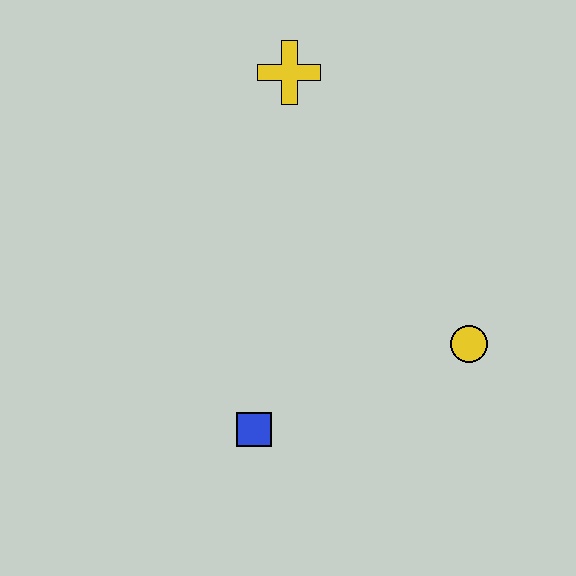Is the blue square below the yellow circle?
Yes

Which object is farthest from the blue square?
The yellow cross is farthest from the blue square.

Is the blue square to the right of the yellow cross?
No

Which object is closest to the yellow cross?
The yellow circle is closest to the yellow cross.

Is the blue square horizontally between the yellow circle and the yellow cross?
No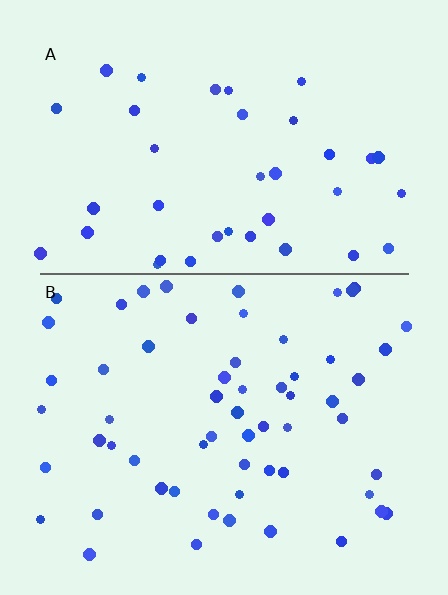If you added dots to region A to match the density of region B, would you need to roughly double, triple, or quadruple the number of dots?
Approximately double.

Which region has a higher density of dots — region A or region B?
B (the bottom).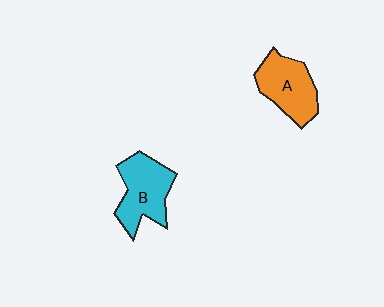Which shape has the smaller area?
Shape A (orange).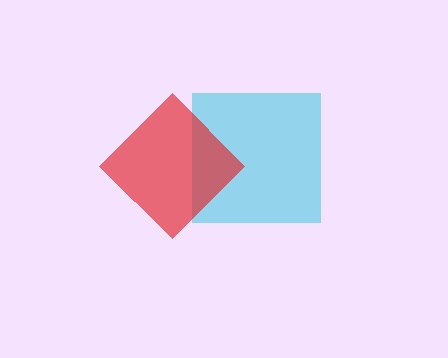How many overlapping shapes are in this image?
There are 2 overlapping shapes in the image.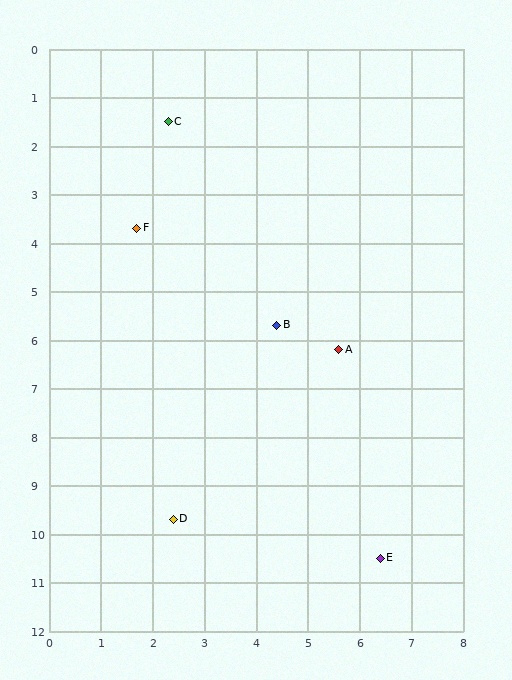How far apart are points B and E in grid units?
Points B and E are about 5.2 grid units apart.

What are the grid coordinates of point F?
Point F is at approximately (1.7, 3.7).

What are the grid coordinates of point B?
Point B is at approximately (4.4, 5.7).